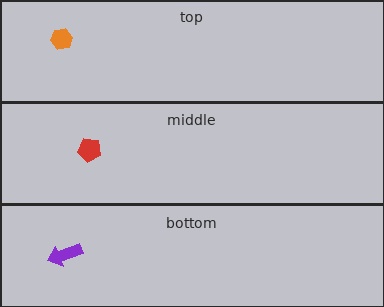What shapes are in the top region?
The orange hexagon.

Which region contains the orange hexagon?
The top region.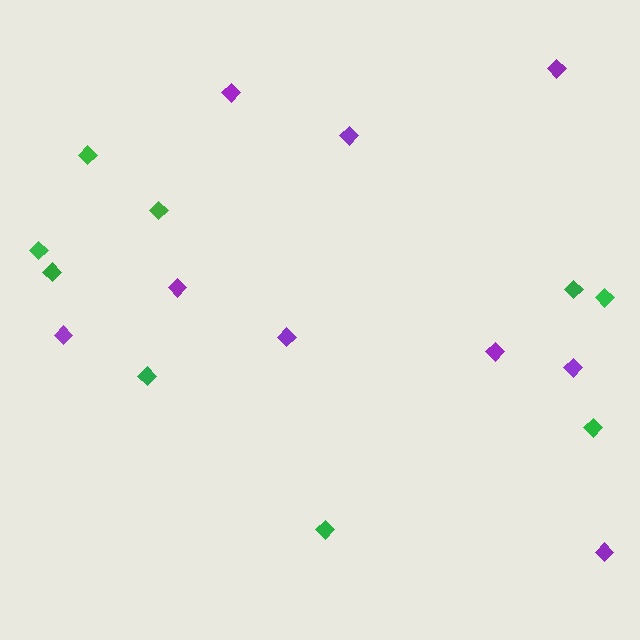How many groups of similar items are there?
There are 2 groups: one group of purple diamonds (9) and one group of green diamonds (9).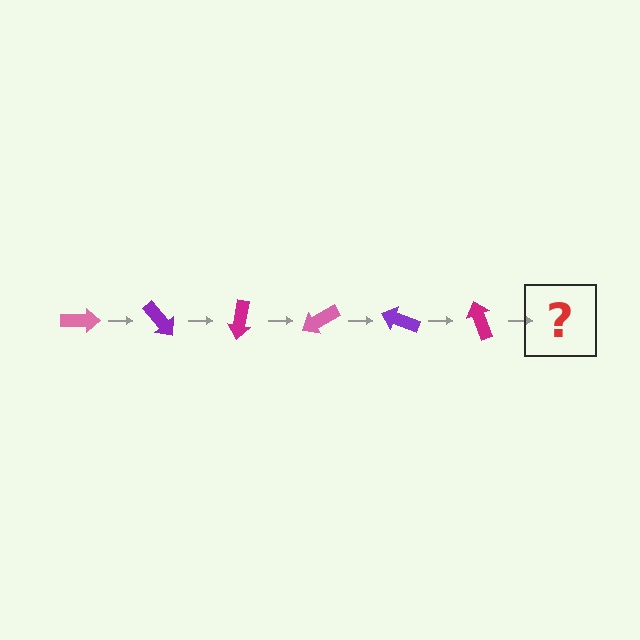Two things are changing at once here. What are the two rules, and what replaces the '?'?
The two rules are that it rotates 50 degrees each step and the color cycles through pink, purple, and magenta. The '?' should be a pink arrow, rotated 300 degrees from the start.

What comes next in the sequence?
The next element should be a pink arrow, rotated 300 degrees from the start.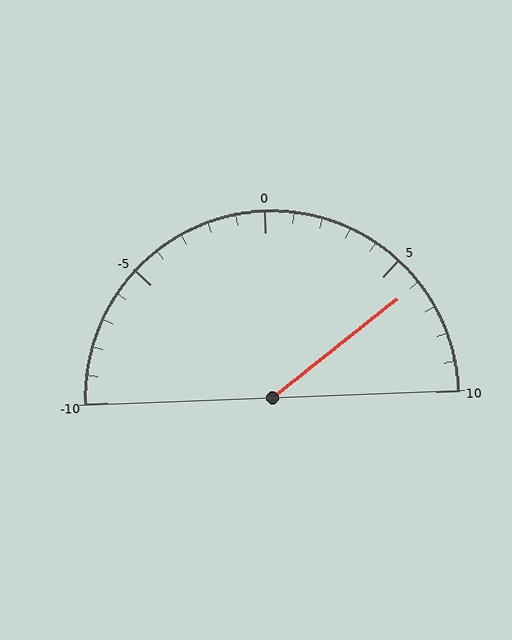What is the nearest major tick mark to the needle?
The nearest major tick mark is 5.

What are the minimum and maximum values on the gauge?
The gauge ranges from -10 to 10.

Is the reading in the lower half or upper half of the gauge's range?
The reading is in the upper half of the range (-10 to 10).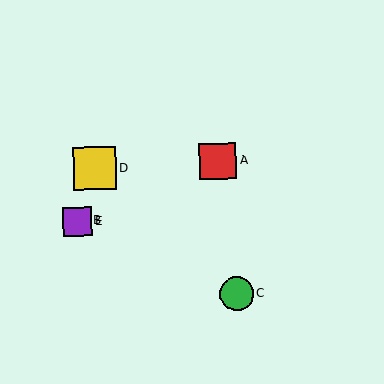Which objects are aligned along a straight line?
Objects A, B, E are aligned along a straight line.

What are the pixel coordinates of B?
Object B is at (79, 221).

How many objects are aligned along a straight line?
3 objects (A, B, E) are aligned along a straight line.